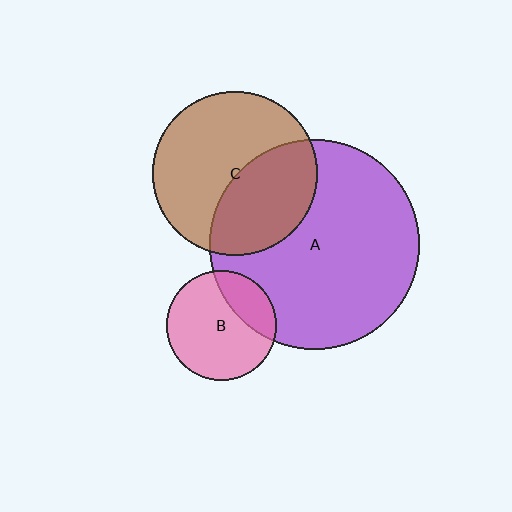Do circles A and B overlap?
Yes.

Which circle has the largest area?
Circle A (purple).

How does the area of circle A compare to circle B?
Approximately 3.6 times.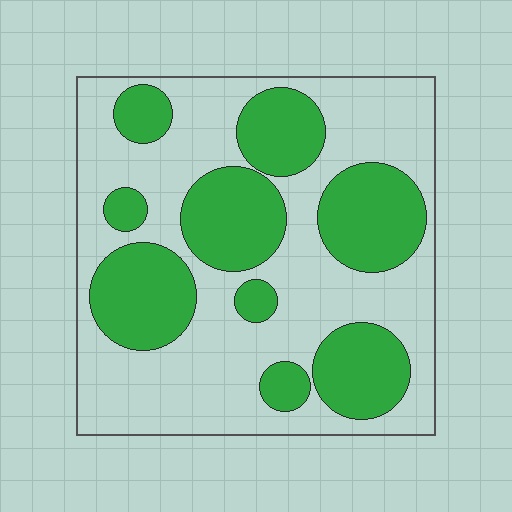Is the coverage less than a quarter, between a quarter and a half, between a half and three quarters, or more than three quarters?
Between a quarter and a half.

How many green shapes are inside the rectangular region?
9.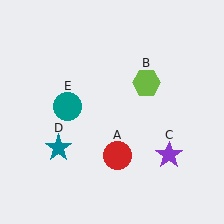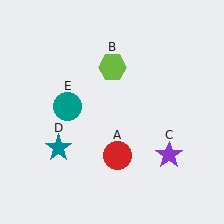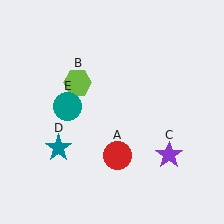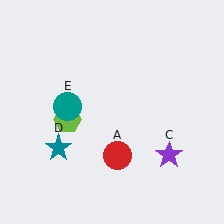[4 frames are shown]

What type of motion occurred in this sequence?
The lime hexagon (object B) rotated counterclockwise around the center of the scene.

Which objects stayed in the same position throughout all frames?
Red circle (object A) and purple star (object C) and teal star (object D) and teal circle (object E) remained stationary.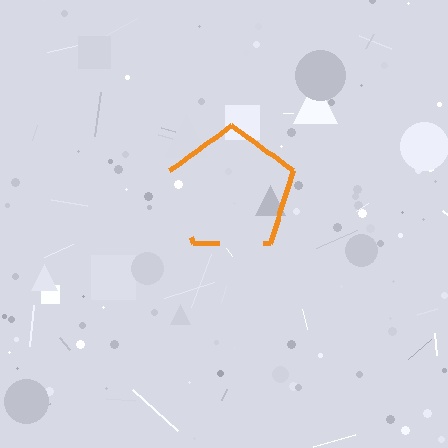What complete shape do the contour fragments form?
The contour fragments form a pentagon.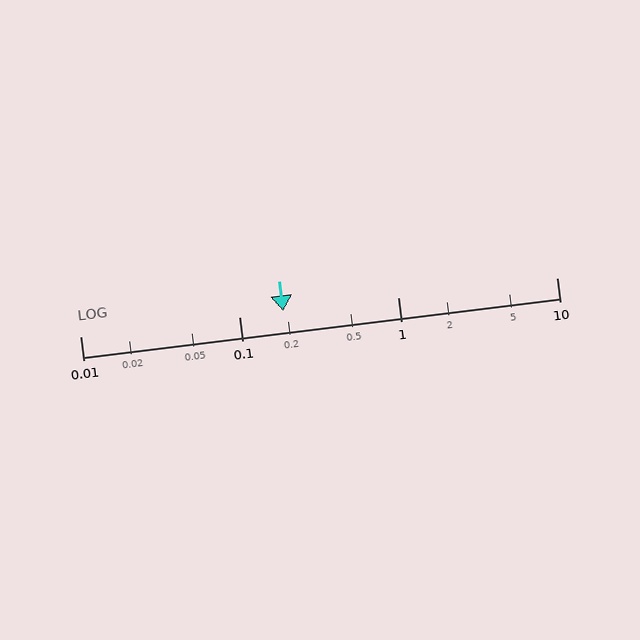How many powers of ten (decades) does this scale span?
The scale spans 3 decades, from 0.01 to 10.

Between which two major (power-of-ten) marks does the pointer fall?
The pointer is between 0.1 and 1.